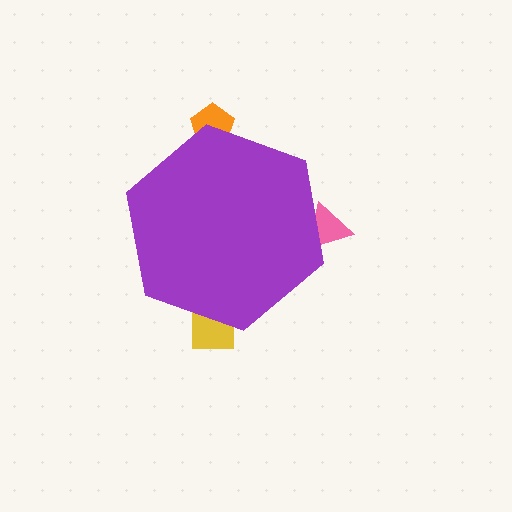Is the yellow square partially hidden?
Yes, the yellow square is partially hidden behind the purple hexagon.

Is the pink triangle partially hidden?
Yes, the pink triangle is partially hidden behind the purple hexagon.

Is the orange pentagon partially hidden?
Yes, the orange pentagon is partially hidden behind the purple hexagon.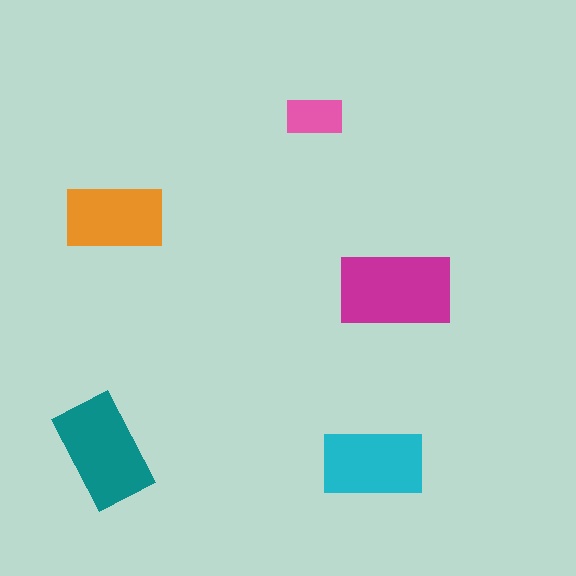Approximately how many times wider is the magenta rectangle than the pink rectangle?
About 2 times wider.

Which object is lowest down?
The cyan rectangle is bottommost.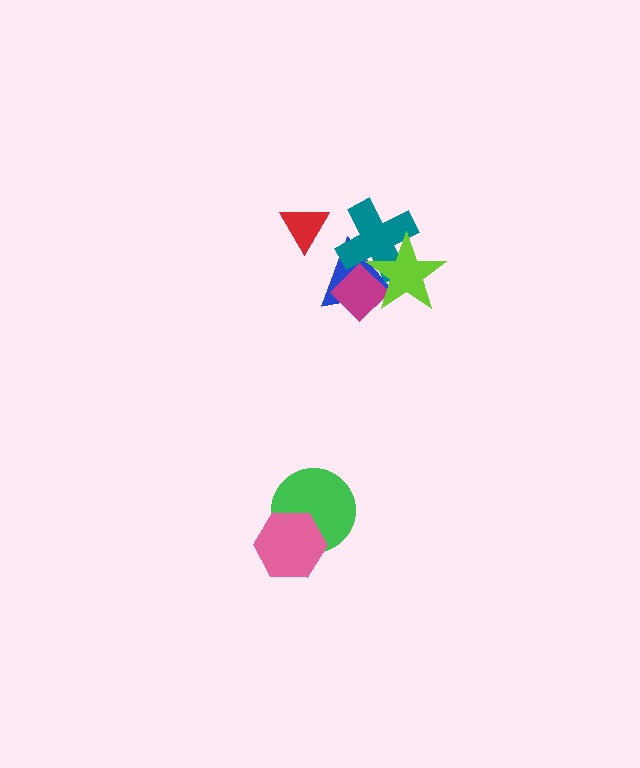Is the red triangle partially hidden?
No, no other shape covers it.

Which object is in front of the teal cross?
The lime star is in front of the teal cross.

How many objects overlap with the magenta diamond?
3 objects overlap with the magenta diamond.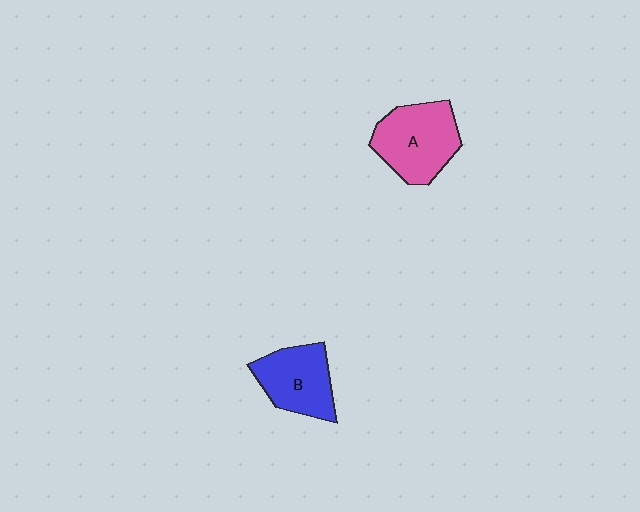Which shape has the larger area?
Shape A (pink).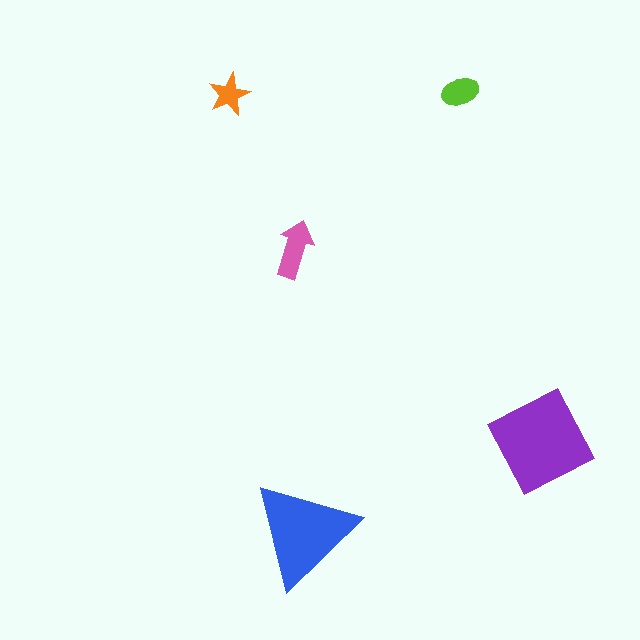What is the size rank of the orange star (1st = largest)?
5th.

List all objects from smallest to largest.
The orange star, the lime ellipse, the pink arrow, the blue triangle, the purple diamond.